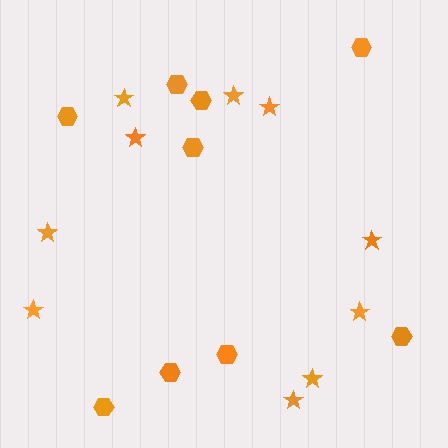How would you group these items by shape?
There are 2 groups: one group of stars (10) and one group of hexagons (9).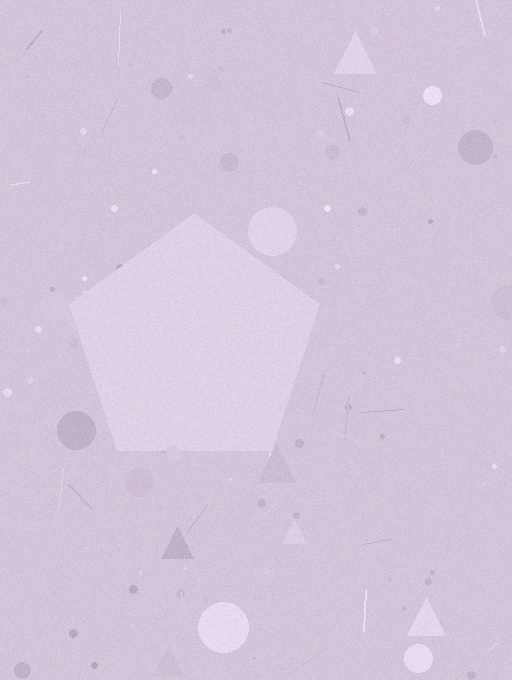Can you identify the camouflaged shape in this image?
The camouflaged shape is a pentagon.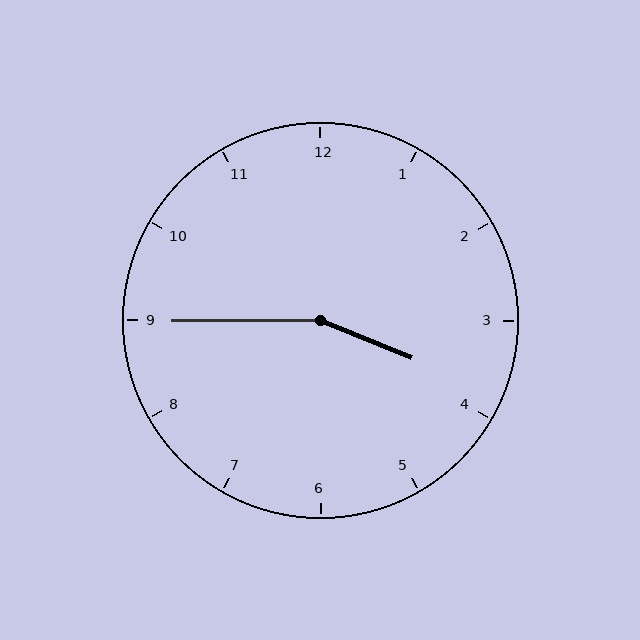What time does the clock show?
3:45.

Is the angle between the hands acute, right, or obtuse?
It is obtuse.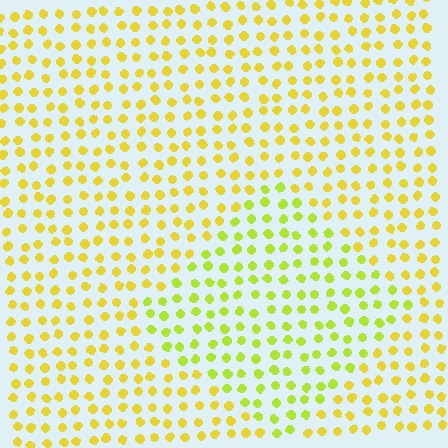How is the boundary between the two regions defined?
The boundary is defined purely by a slight shift in hue (about 26 degrees). Spacing, size, and orientation are identical on both sides.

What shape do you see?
I see a diamond.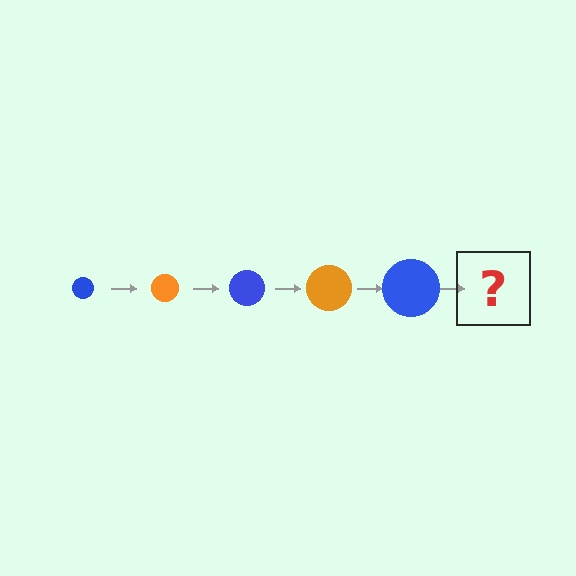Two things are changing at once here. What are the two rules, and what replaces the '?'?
The two rules are that the circle grows larger each step and the color cycles through blue and orange. The '?' should be an orange circle, larger than the previous one.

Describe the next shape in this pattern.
It should be an orange circle, larger than the previous one.